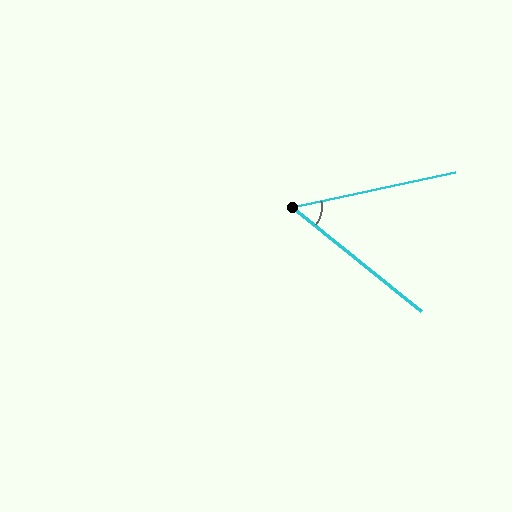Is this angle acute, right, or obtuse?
It is acute.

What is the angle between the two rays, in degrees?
Approximately 51 degrees.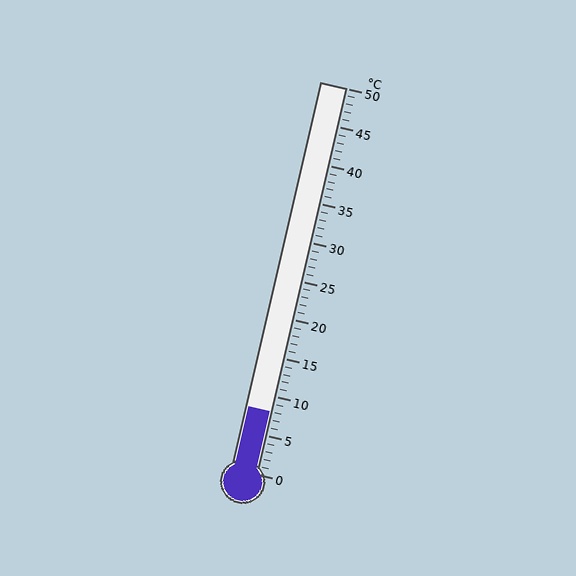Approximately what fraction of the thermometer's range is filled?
The thermometer is filled to approximately 15% of its range.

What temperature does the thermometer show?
The thermometer shows approximately 8°C.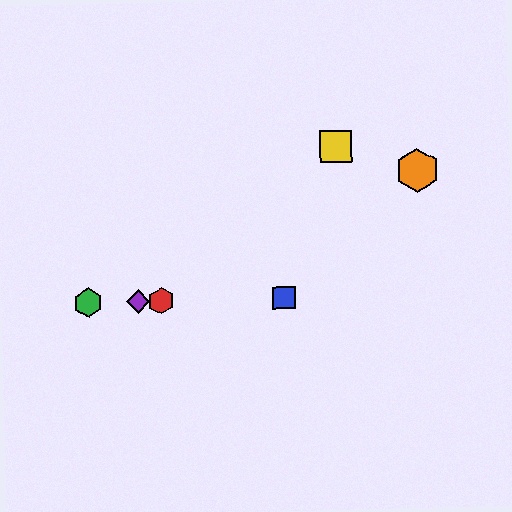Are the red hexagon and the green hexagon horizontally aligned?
Yes, both are at y≈301.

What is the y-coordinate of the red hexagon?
The red hexagon is at y≈301.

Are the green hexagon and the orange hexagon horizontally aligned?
No, the green hexagon is at y≈303 and the orange hexagon is at y≈171.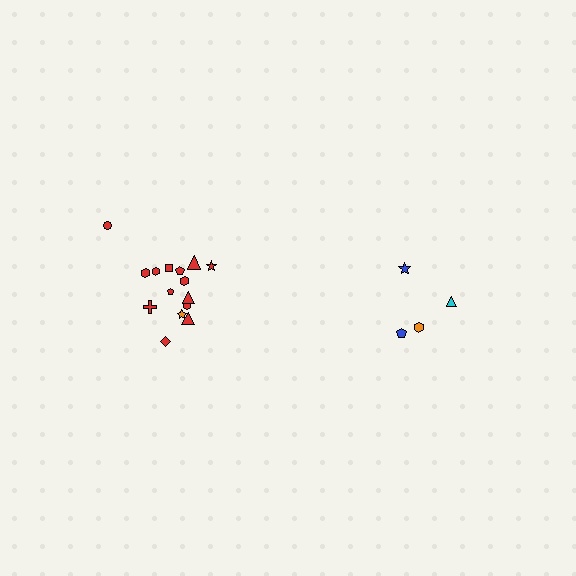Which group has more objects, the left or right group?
The left group.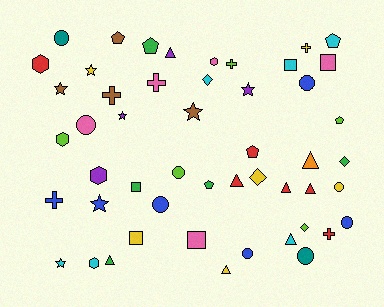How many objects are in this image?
There are 50 objects.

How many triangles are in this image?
There are 8 triangles.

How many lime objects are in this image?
There are 5 lime objects.